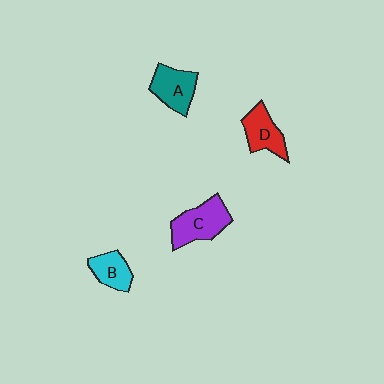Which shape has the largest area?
Shape C (purple).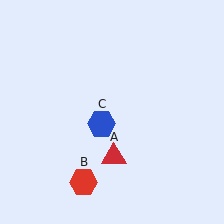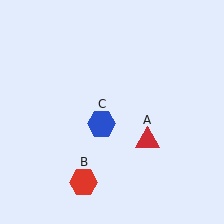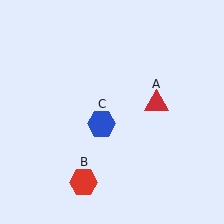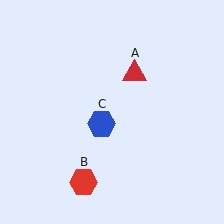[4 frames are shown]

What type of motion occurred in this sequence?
The red triangle (object A) rotated counterclockwise around the center of the scene.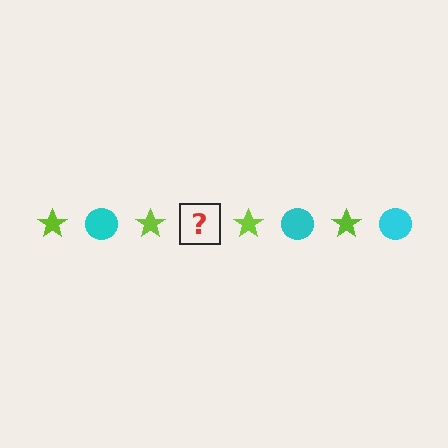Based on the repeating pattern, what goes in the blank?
The blank should be a cyan circle.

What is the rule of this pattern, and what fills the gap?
The rule is that the pattern alternates between lime star and cyan circle. The gap should be filled with a cyan circle.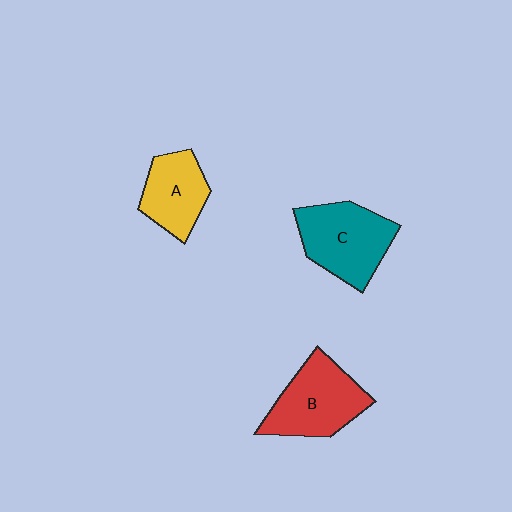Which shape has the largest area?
Shape C (teal).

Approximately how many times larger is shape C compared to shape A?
Approximately 1.4 times.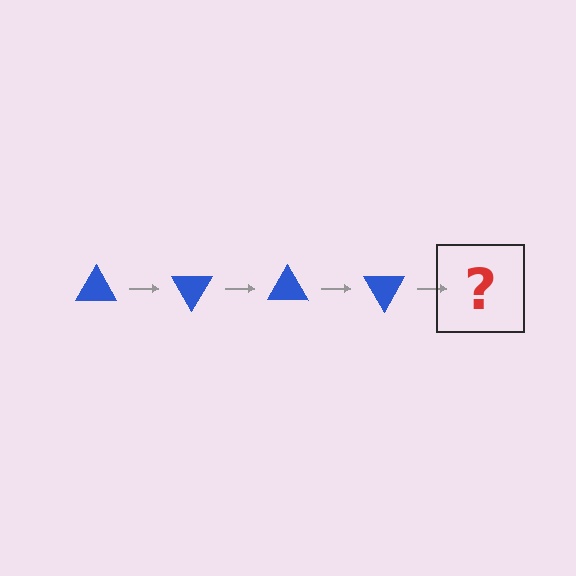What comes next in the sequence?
The next element should be a blue triangle rotated 240 degrees.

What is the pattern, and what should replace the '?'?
The pattern is that the triangle rotates 60 degrees each step. The '?' should be a blue triangle rotated 240 degrees.